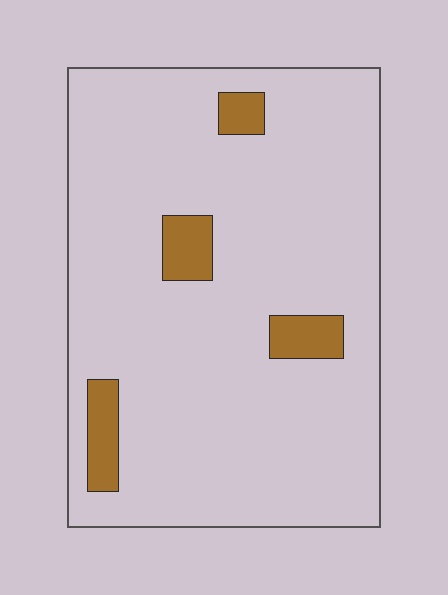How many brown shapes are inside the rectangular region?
4.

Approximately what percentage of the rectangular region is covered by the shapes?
Approximately 10%.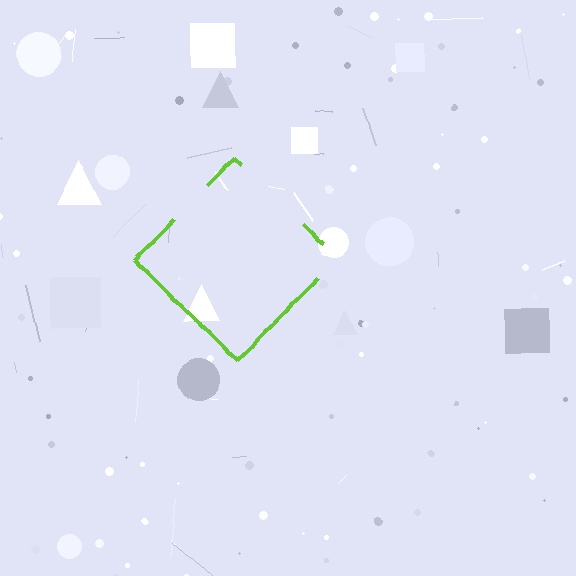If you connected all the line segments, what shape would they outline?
They would outline a diamond.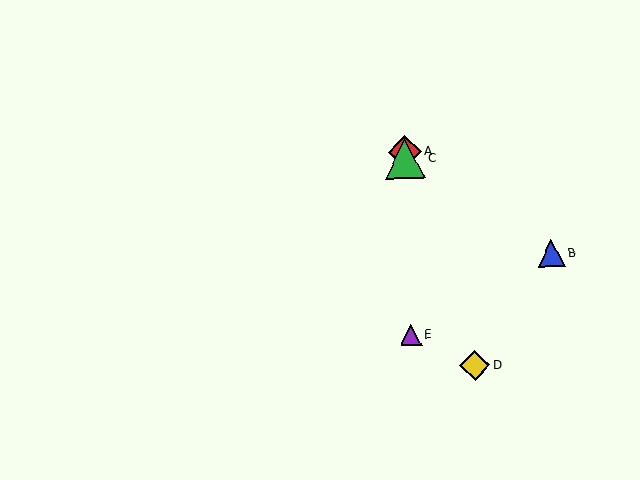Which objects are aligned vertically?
Objects A, C, E are aligned vertically.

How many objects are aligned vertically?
3 objects (A, C, E) are aligned vertically.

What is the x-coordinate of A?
Object A is at x≈405.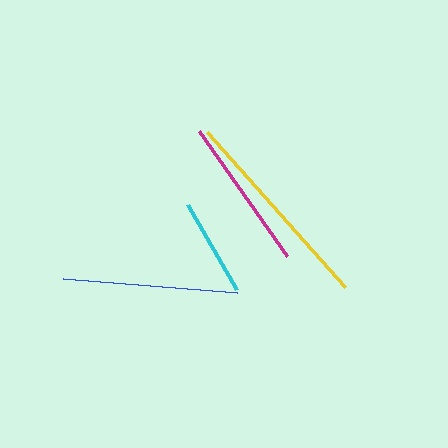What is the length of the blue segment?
The blue segment is approximately 174 pixels long.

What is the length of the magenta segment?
The magenta segment is approximately 153 pixels long.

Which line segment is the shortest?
The cyan line is the shortest at approximately 99 pixels.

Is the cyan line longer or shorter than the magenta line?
The magenta line is longer than the cyan line.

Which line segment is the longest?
The yellow line is the longest at approximately 207 pixels.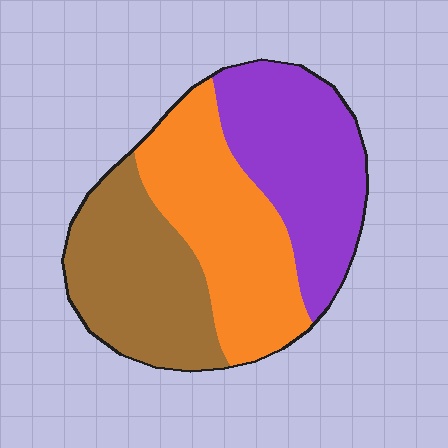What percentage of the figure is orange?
Orange takes up between a third and a half of the figure.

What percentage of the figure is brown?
Brown covers around 30% of the figure.